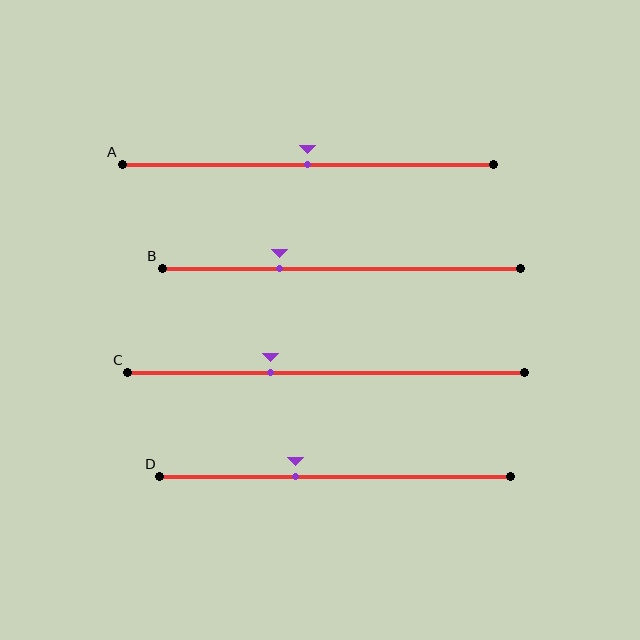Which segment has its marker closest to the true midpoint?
Segment A has its marker closest to the true midpoint.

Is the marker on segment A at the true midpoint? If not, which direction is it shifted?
Yes, the marker on segment A is at the true midpoint.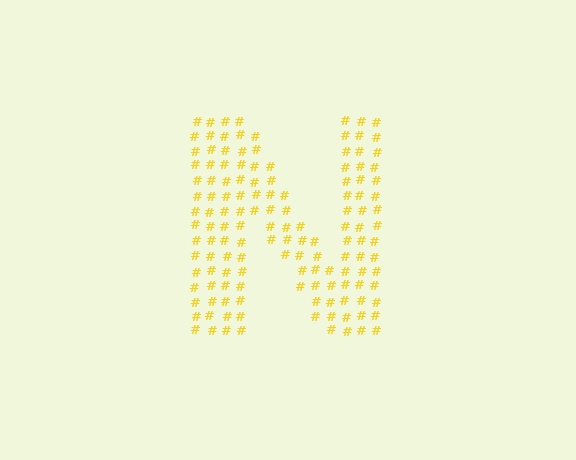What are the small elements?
The small elements are hash symbols.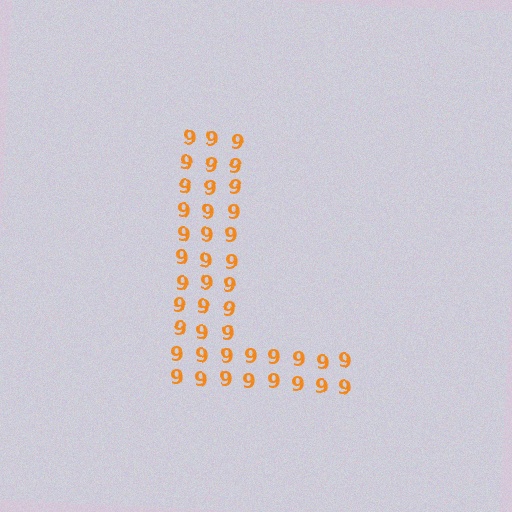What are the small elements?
The small elements are digit 9's.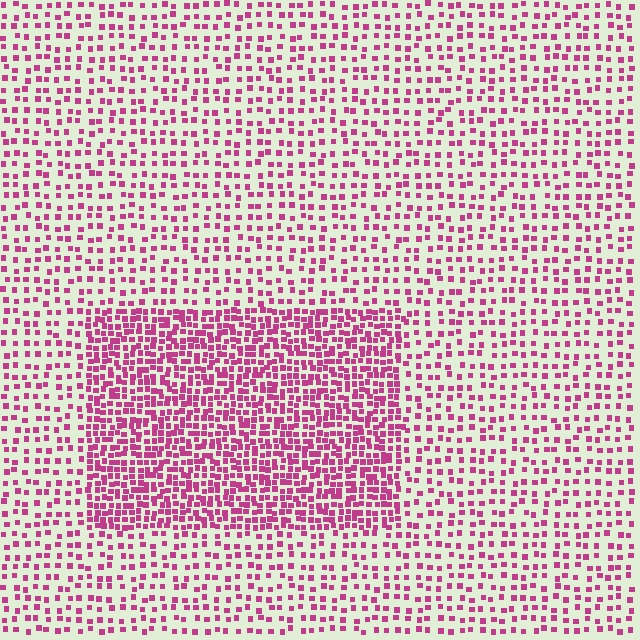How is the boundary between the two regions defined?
The boundary is defined by a change in element density (approximately 2.2x ratio). All elements are the same color, size, and shape.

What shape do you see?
I see a rectangle.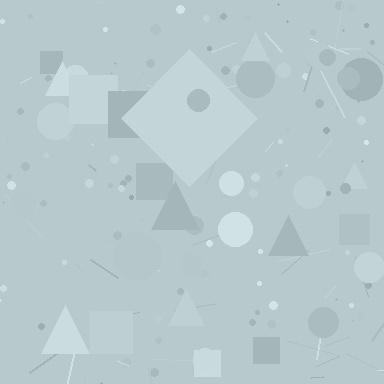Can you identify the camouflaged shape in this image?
The camouflaged shape is a diamond.